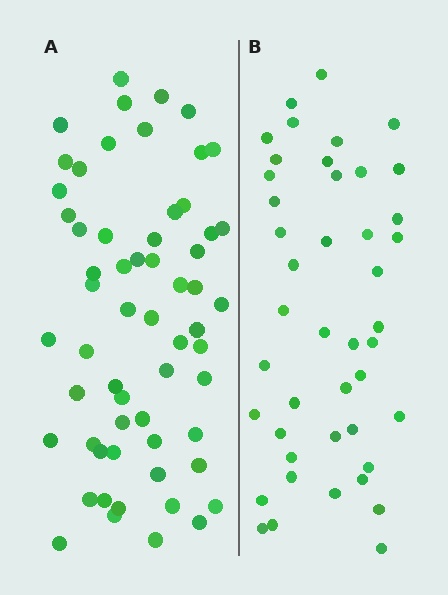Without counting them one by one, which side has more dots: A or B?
Region A (the left region) has more dots.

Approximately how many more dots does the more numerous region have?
Region A has approximately 15 more dots than region B.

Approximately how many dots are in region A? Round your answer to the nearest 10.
About 60 dots.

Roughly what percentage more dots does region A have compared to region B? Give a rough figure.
About 35% more.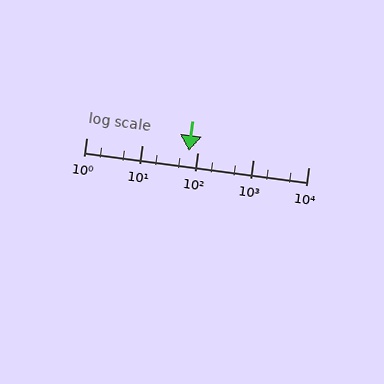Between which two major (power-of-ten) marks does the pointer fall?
The pointer is between 10 and 100.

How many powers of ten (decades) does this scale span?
The scale spans 4 decades, from 1 to 10000.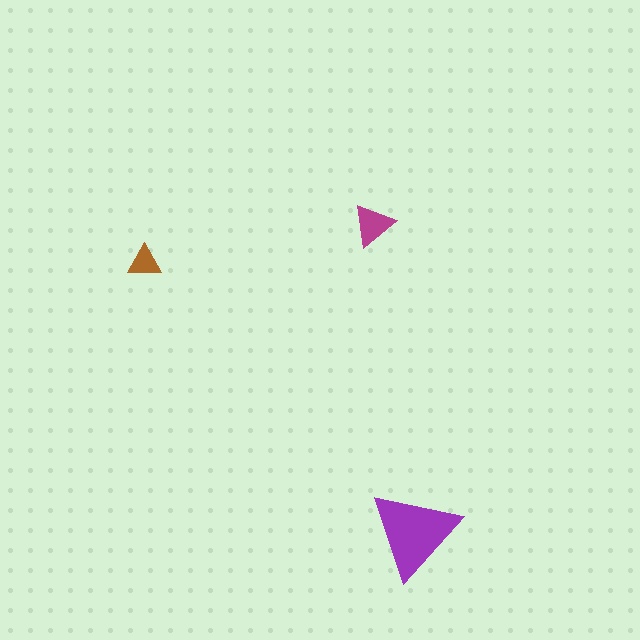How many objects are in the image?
There are 3 objects in the image.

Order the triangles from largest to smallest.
the purple one, the magenta one, the brown one.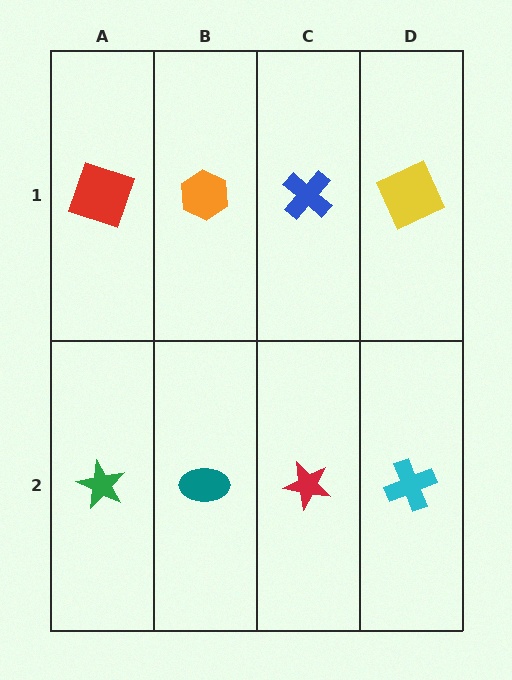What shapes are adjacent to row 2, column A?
A red square (row 1, column A), a teal ellipse (row 2, column B).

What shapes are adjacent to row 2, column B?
An orange hexagon (row 1, column B), a green star (row 2, column A), a red star (row 2, column C).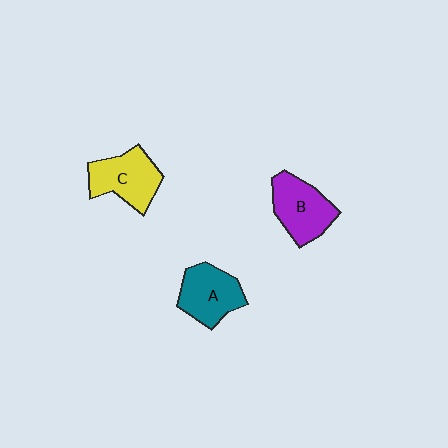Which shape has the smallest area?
Shape A (teal).